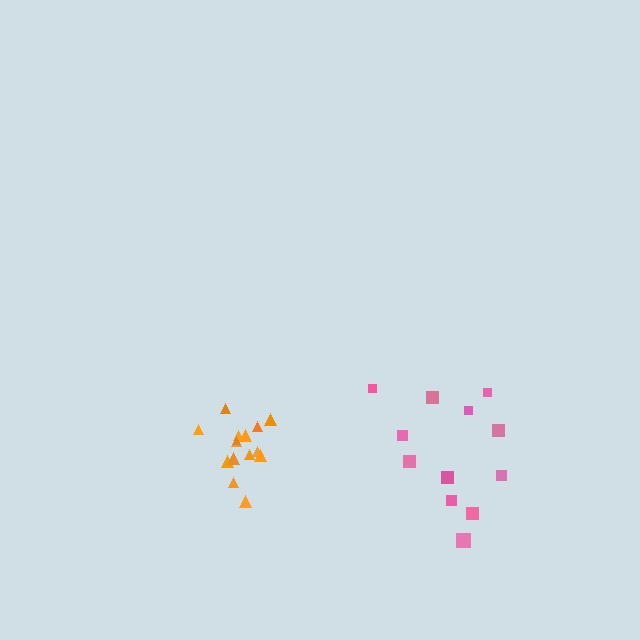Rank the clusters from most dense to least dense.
orange, pink.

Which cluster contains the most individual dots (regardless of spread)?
Orange (16).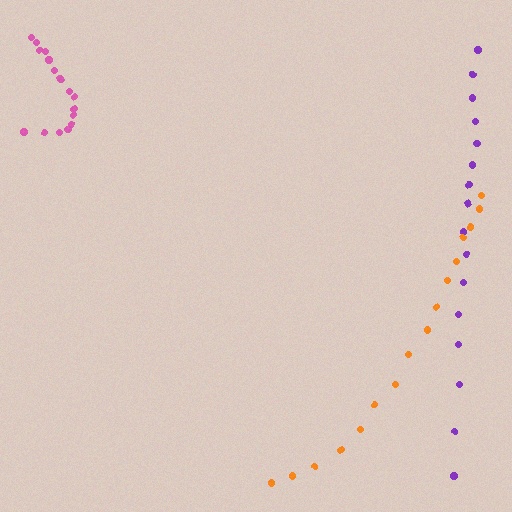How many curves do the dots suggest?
There are 3 distinct paths.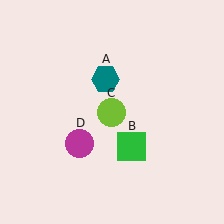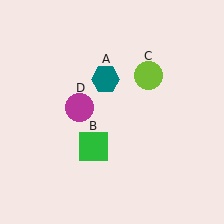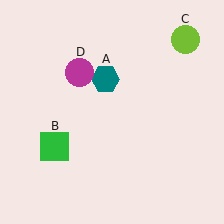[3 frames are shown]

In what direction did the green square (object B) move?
The green square (object B) moved left.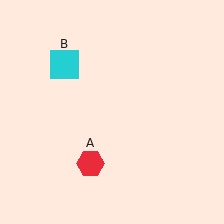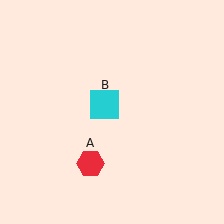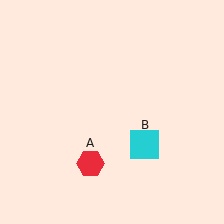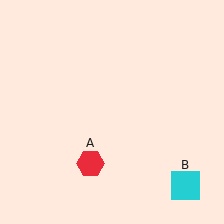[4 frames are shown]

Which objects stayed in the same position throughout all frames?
Red hexagon (object A) remained stationary.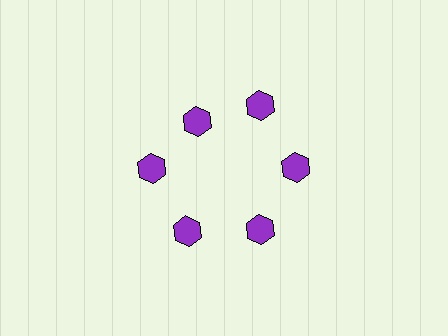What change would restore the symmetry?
The symmetry would be restored by moving it outward, back onto the ring so that all 6 hexagons sit at equal angles and equal distance from the center.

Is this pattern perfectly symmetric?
No. The 6 purple hexagons are arranged in a ring, but one element near the 11 o'clock position is pulled inward toward the center, breaking the 6-fold rotational symmetry.